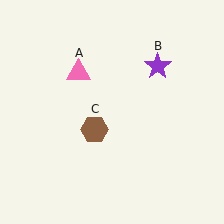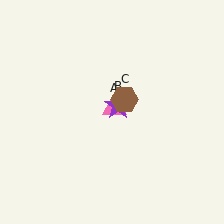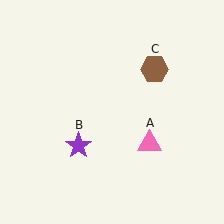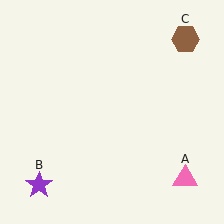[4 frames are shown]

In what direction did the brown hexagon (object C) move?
The brown hexagon (object C) moved up and to the right.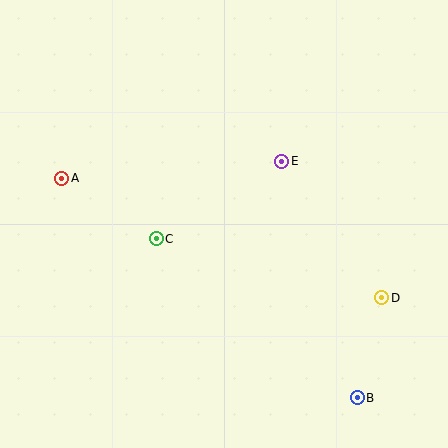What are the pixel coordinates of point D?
Point D is at (382, 298).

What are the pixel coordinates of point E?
Point E is at (282, 161).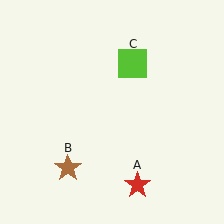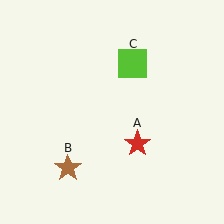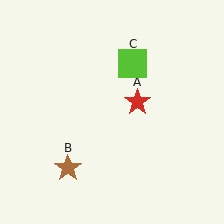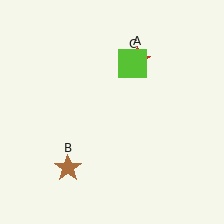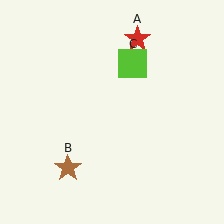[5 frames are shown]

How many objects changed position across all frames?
1 object changed position: red star (object A).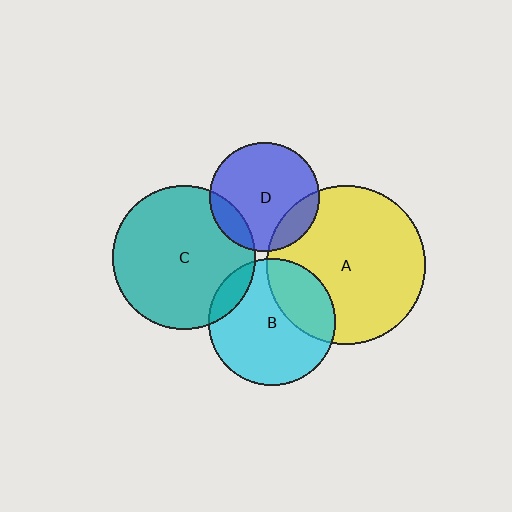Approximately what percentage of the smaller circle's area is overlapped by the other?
Approximately 30%.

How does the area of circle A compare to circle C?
Approximately 1.2 times.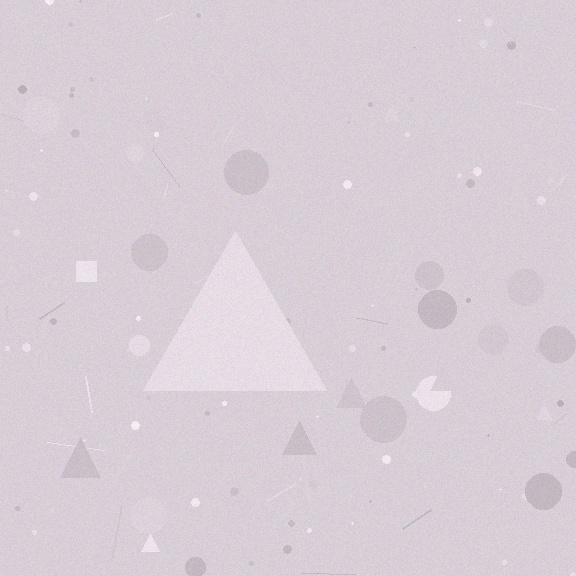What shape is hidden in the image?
A triangle is hidden in the image.